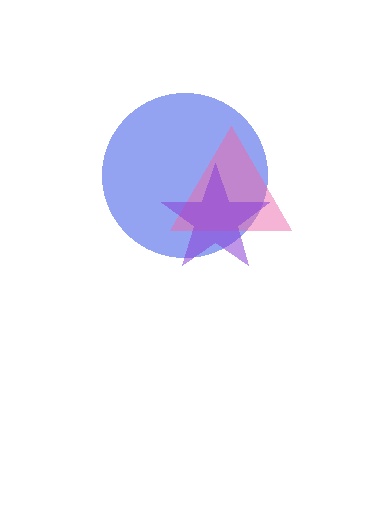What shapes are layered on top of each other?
The layered shapes are: a blue circle, a pink triangle, a purple star.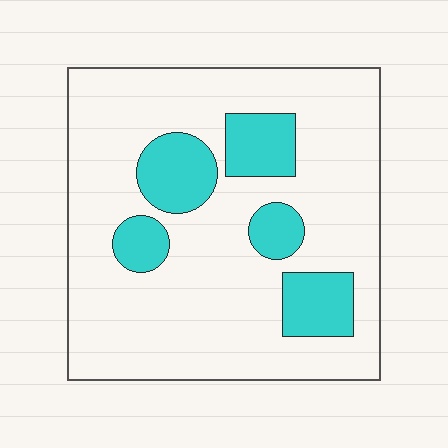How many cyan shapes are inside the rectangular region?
5.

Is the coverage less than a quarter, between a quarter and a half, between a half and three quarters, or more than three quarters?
Less than a quarter.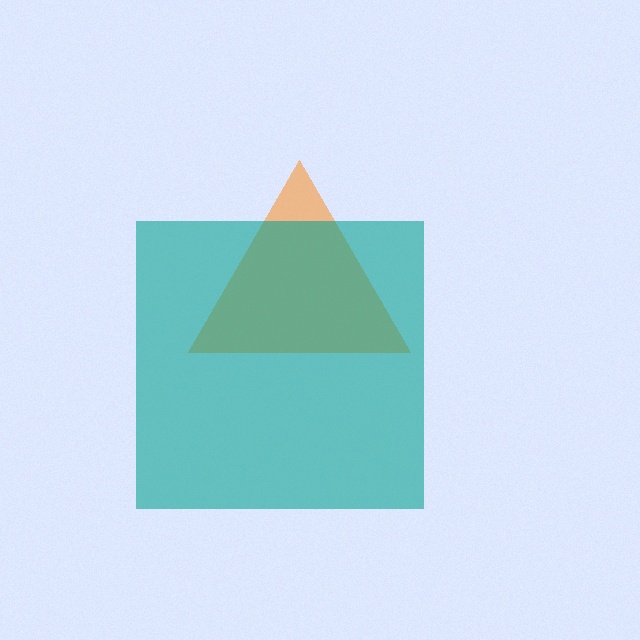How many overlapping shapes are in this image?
There are 2 overlapping shapes in the image.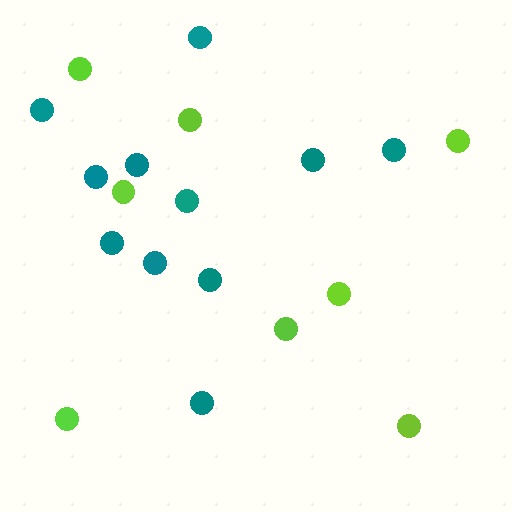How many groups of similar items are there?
There are 2 groups: one group of lime circles (8) and one group of teal circles (11).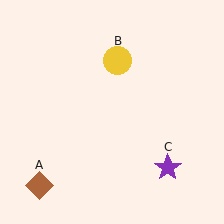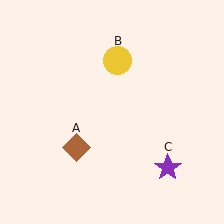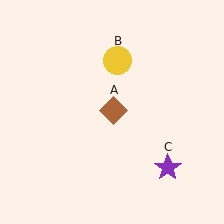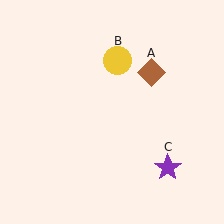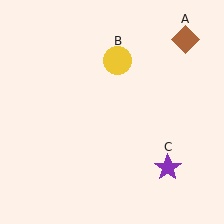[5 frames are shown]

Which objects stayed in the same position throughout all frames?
Yellow circle (object B) and purple star (object C) remained stationary.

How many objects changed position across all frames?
1 object changed position: brown diamond (object A).